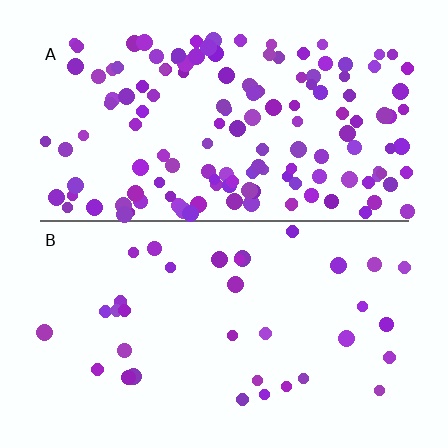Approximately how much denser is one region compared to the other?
Approximately 4.1× — region A over region B.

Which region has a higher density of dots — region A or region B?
A (the top).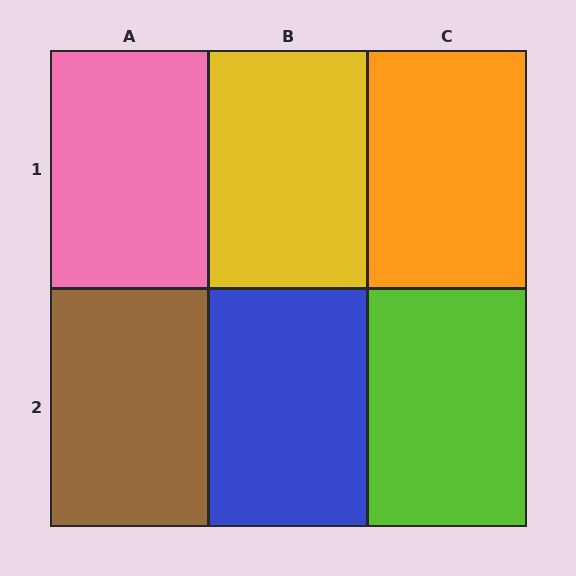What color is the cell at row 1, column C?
Orange.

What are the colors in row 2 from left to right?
Brown, blue, lime.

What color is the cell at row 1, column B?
Yellow.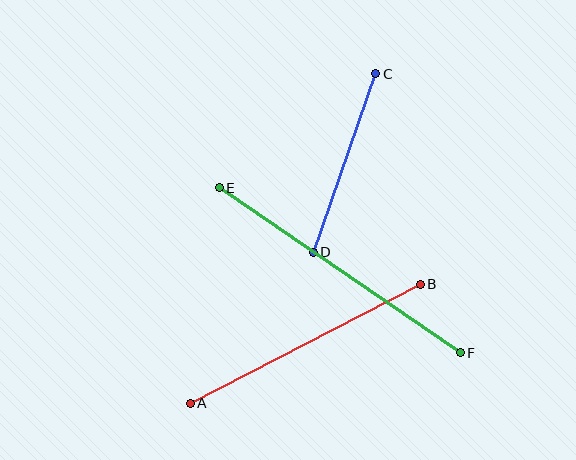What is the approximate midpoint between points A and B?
The midpoint is at approximately (305, 344) pixels.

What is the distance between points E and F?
The distance is approximately 292 pixels.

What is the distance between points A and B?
The distance is approximately 259 pixels.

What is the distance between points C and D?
The distance is approximately 189 pixels.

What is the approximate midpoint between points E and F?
The midpoint is at approximately (340, 270) pixels.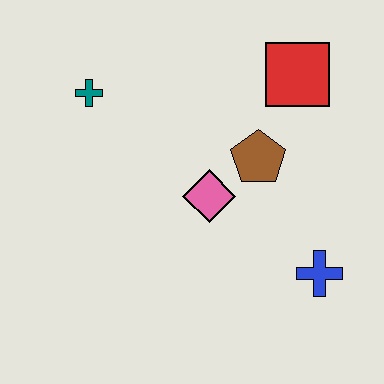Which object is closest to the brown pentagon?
The pink diamond is closest to the brown pentagon.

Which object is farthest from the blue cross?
The teal cross is farthest from the blue cross.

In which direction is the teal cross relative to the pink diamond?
The teal cross is to the left of the pink diamond.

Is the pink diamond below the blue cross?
No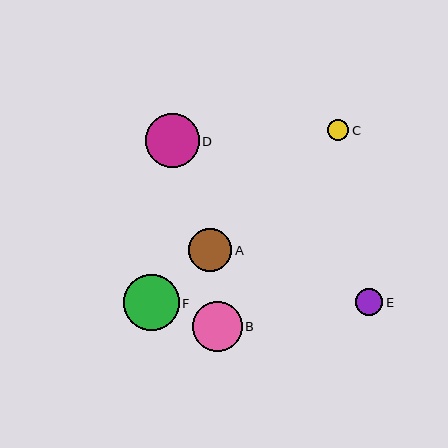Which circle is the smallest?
Circle C is the smallest with a size of approximately 21 pixels.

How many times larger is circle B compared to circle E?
Circle B is approximately 1.8 times the size of circle E.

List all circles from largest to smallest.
From largest to smallest: F, D, B, A, E, C.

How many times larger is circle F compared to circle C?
Circle F is approximately 2.7 times the size of circle C.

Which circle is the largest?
Circle F is the largest with a size of approximately 56 pixels.